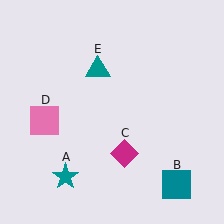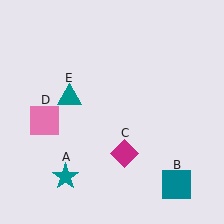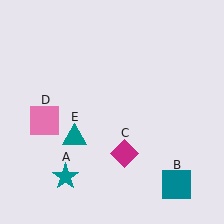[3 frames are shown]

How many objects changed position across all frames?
1 object changed position: teal triangle (object E).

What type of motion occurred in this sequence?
The teal triangle (object E) rotated counterclockwise around the center of the scene.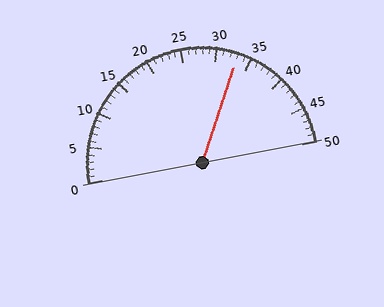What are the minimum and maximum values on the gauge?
The gauge ranges from 0 to 50.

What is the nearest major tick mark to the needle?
The nearest major tick mark is 35.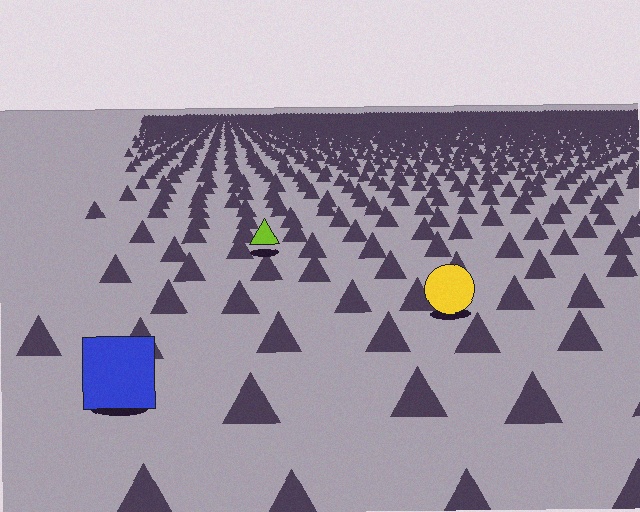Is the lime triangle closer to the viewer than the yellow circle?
No. The yellow circle is closer — you can tell from the texture gradient: the ground texture is coarser near it.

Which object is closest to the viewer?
The blue square is closest. The texture marks near it are larger and more spread out.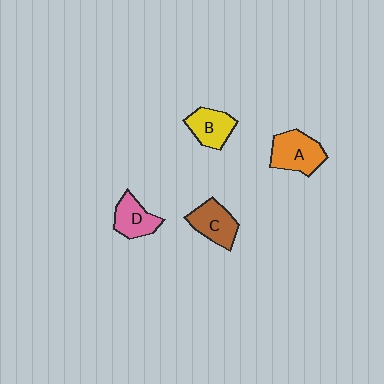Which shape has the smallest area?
Shape D (pink).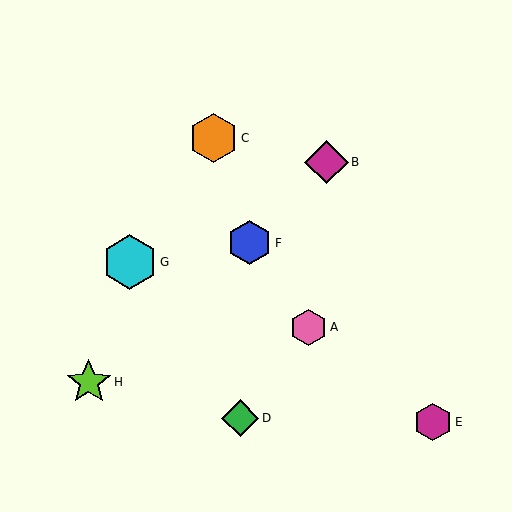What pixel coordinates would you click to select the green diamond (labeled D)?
Click at (240, 418) to select the green diamond D.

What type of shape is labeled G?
Shape G is a cyan hexagon.